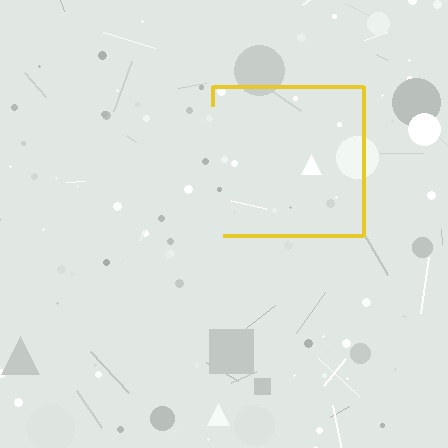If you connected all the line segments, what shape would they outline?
They would outline a square.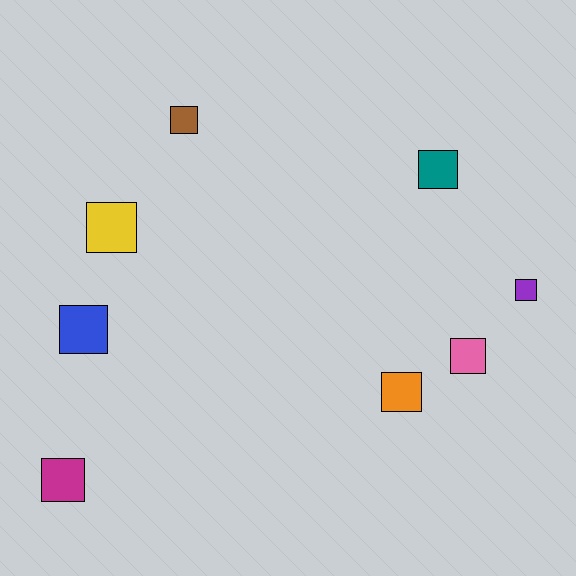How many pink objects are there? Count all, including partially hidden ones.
There is 1 pink object.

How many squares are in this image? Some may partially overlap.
There are 8 squares.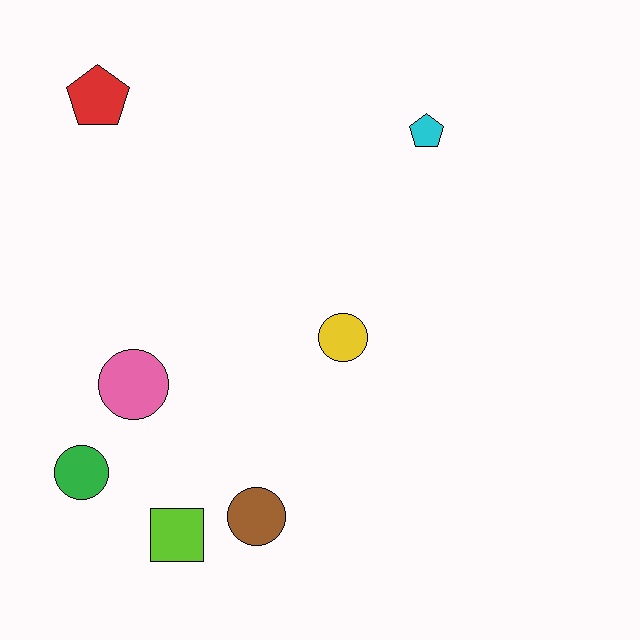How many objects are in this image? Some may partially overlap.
There are 7 objects.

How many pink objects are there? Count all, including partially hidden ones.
There is 1 pink object.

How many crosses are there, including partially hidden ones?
There are no crosses.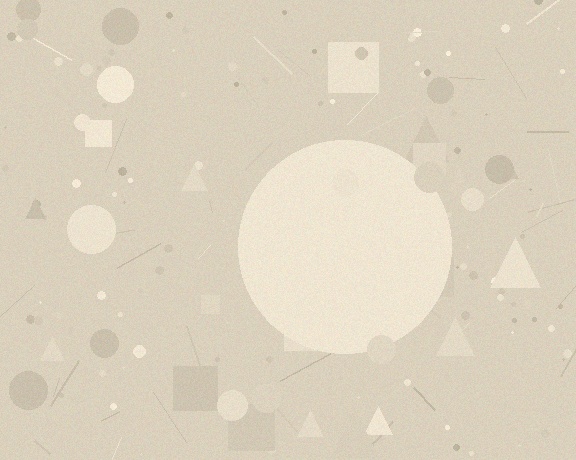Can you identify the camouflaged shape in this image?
The camouflaged shape is a circle.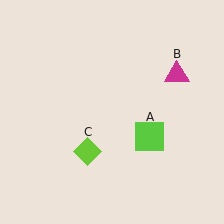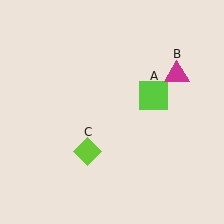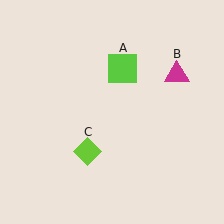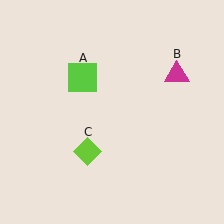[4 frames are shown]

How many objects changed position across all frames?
1 object changed position: lime square (object A).